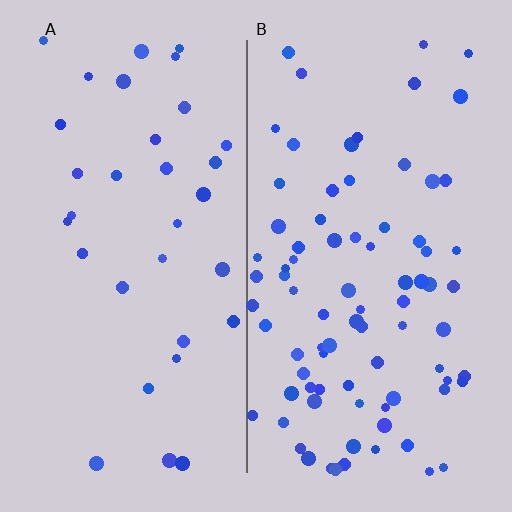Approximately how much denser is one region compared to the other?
Approximately 2.4× — region B over region A.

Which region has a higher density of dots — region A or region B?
B (the right).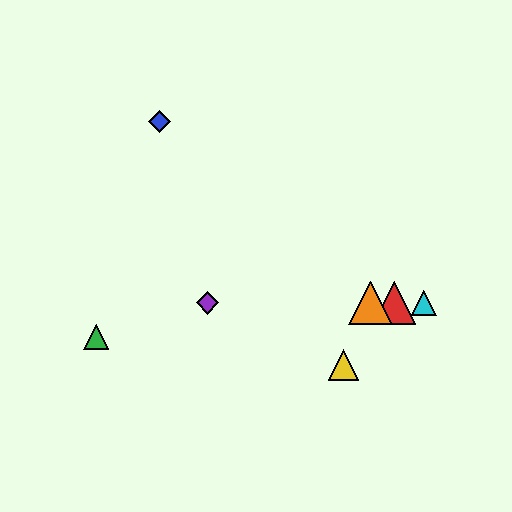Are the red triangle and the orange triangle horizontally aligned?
Yes, both are at y≈303.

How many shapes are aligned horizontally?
4 shapes (the red triangle, the purple diamond, the orange triangle, the cyan triangle) are aligned horizontally.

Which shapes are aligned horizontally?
The red triangle, the purple diamond, the orange triangle, the cyan triangle are aligned horizontally.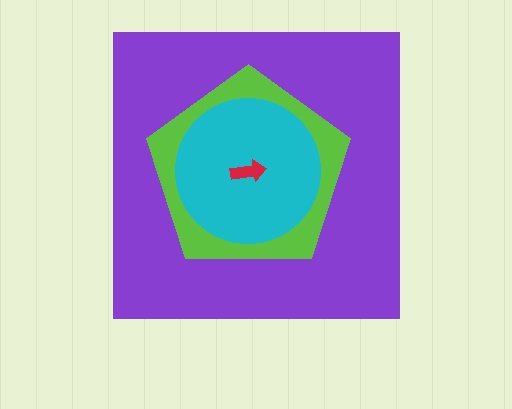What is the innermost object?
The red arrow.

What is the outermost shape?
The purple square.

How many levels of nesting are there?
4.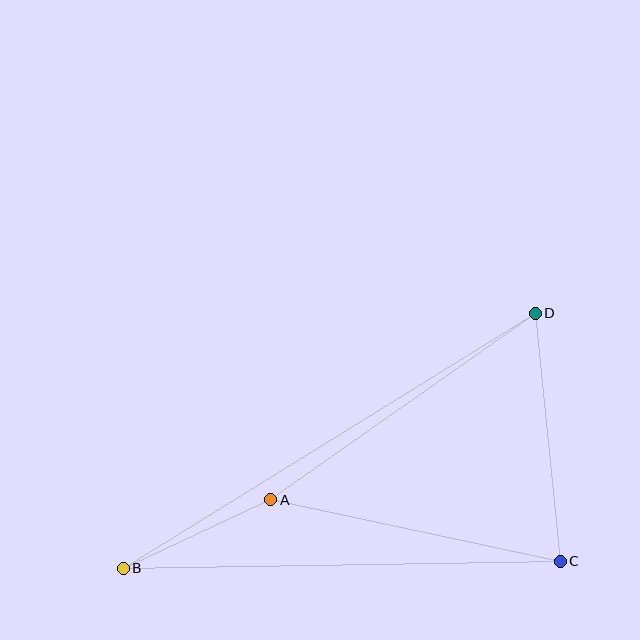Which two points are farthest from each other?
Points B and D are farthest from each other.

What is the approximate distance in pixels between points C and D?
The distance between C and D is approximately 249 pixels.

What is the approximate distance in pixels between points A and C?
The distance between A and C is approximately 296 pixels.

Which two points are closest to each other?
Points A and B are closest to each other.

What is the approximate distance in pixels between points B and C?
The distance between B and C is approximately 437 pixels.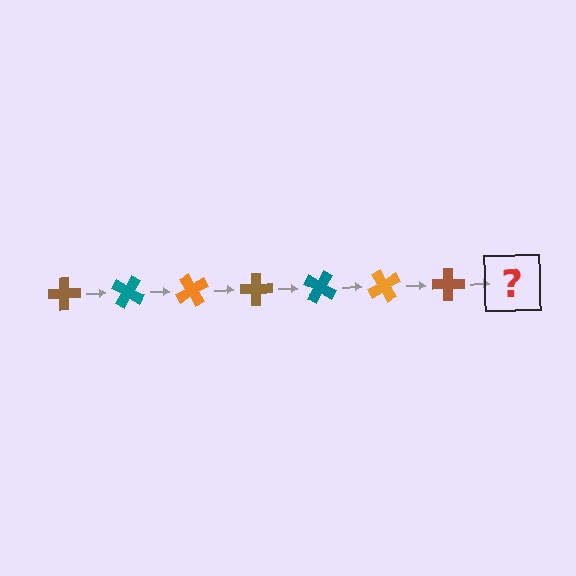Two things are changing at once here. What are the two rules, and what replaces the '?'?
The two rules are that it rotates 30 degrees each step and the color cycles through brown, teal, and orange. The '?' should be a teal cross, rotated 210 degrees from the start.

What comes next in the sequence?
The next element should be a teal cross, rotated 210 degrees from the start.